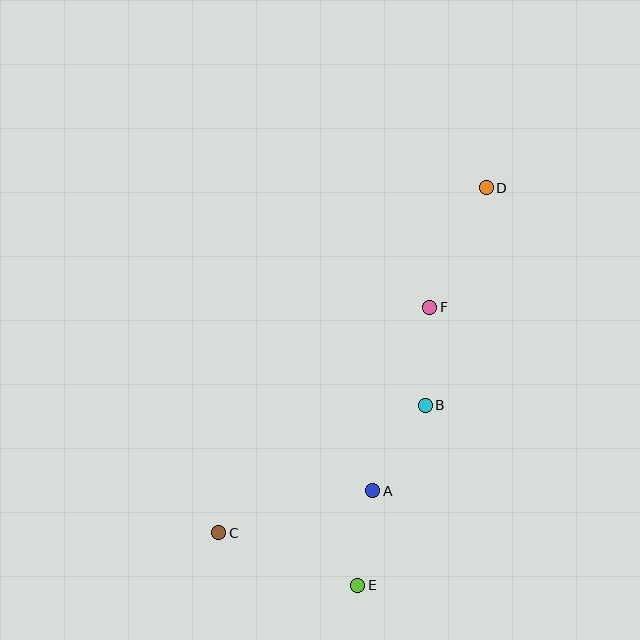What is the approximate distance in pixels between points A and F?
The distance between A and F is approximately 192 pixels.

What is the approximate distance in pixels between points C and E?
The distance between C and E is approximately 149 pixels.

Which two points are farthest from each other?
Points C and D are farthest from each other.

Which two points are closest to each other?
Points A and E are closest to each other.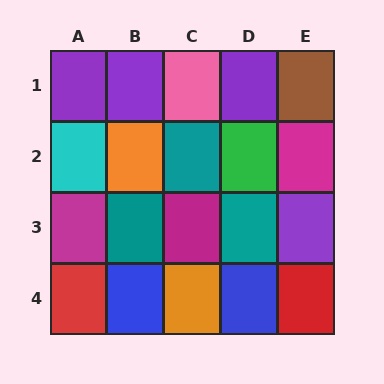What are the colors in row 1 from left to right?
Purple, purple, pink, purple, brown.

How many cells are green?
1 cell is green.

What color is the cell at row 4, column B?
Blue.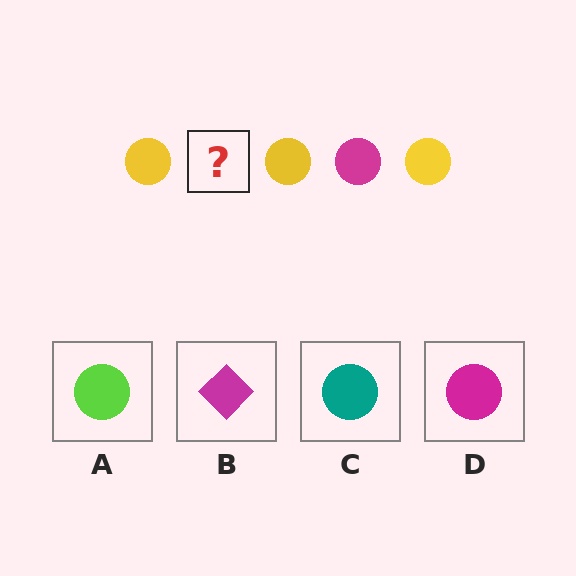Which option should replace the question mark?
Option D.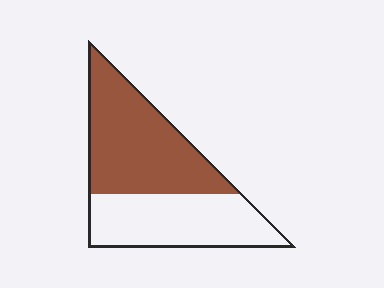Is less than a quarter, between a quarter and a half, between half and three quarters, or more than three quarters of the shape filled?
Between half and three quarters.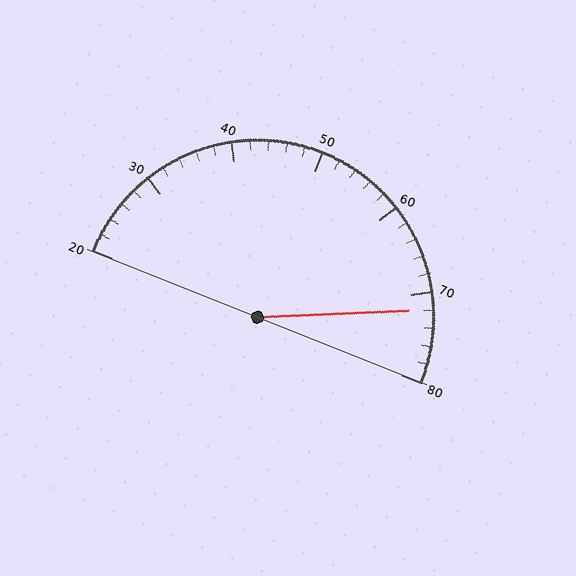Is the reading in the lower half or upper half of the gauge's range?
The reading is in the upper half of the range (20 to 80).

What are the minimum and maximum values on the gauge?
The gauge ranges from 20 to 80.